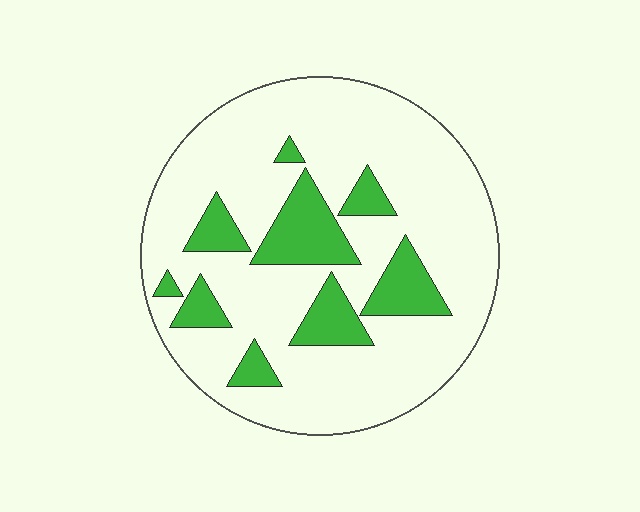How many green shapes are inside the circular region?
9.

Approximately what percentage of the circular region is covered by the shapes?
Approximately 20%.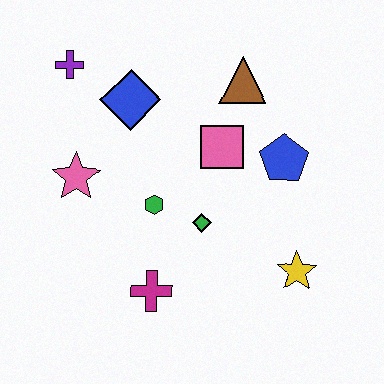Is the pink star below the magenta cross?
No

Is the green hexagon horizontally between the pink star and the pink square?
Yes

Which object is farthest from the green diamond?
The purple cross is farthest from the green diamond.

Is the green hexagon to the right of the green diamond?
No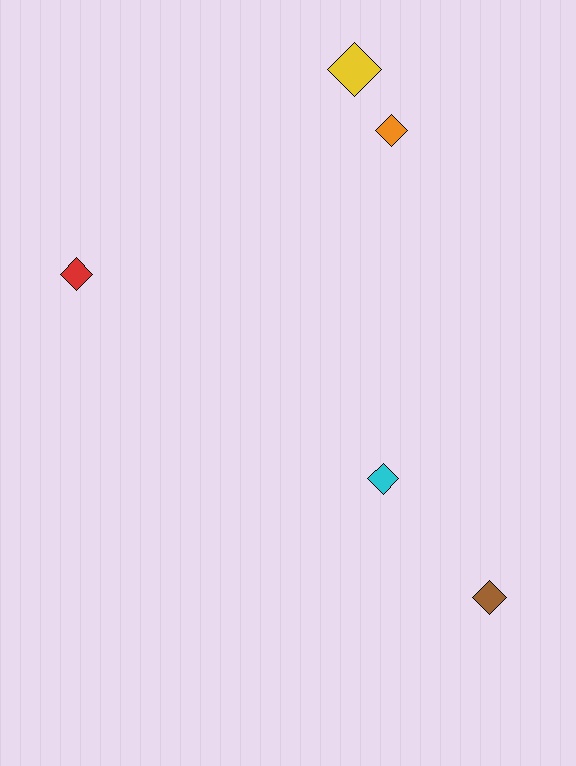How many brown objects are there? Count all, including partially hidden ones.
There is 1 brown object.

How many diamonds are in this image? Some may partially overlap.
There are 5 diamonds.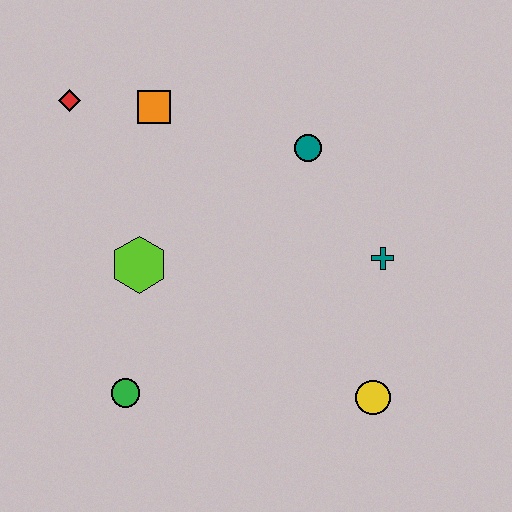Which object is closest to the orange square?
The red diamond is closest to the orange square.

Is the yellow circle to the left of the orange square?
No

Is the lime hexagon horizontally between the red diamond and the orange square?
Yes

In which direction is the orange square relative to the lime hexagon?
The orange square is above the lime hexagon.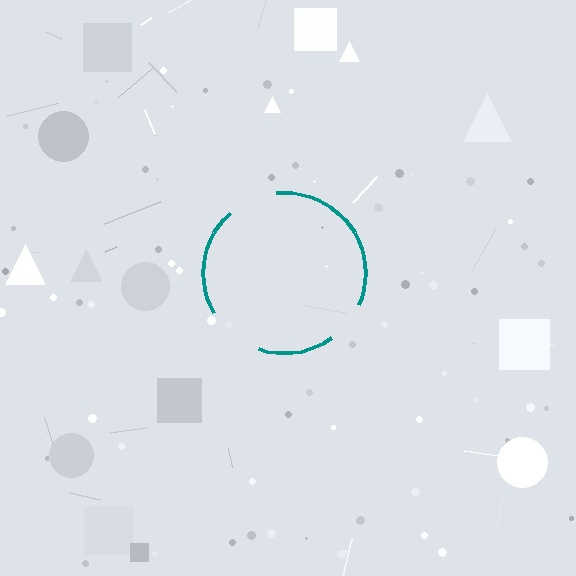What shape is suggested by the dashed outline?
The dashed outline suggests a circle.